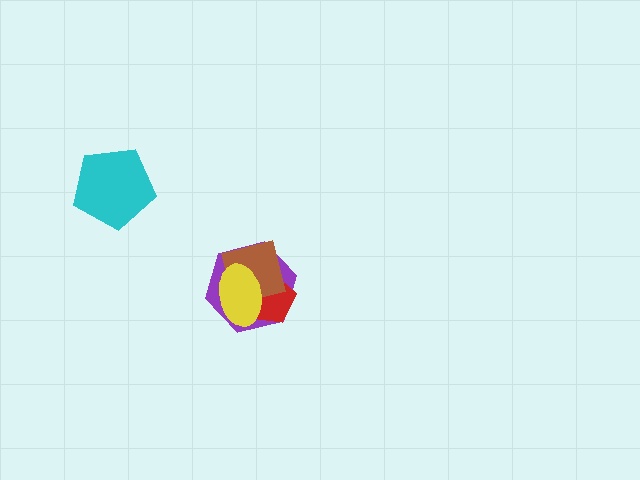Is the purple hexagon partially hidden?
Yes, it is partially covered by another shape.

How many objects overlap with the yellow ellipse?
3 objects overlap with the yellow ellipse.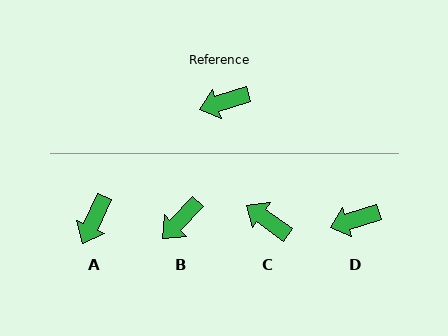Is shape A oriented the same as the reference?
No, it is off by about 48 degrees.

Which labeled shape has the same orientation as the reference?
D.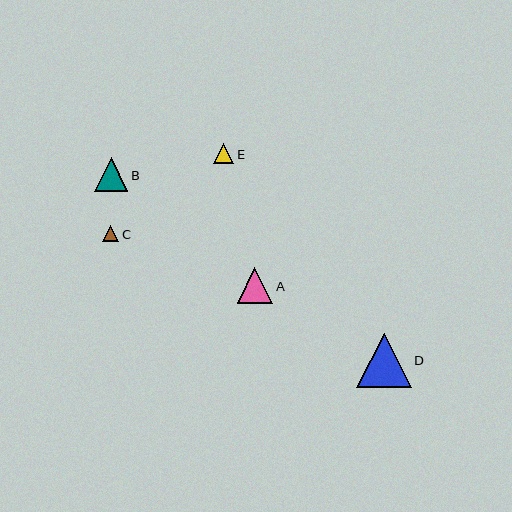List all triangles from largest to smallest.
From largest to smallest: D, A, B, E, C.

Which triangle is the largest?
Triangle D is the largest with a size of approximately 55 pixels.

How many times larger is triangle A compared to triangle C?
Triangle A is approximately 2.2 times the size of triangle C.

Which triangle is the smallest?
Triangle C is the smallest with a size of approximately 16 pixels.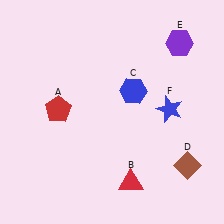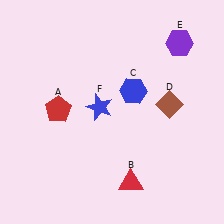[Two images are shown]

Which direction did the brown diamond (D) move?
The brown diamond (D) moved up.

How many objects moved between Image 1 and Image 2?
2 objects moved between the two images.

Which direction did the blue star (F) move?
The blue star (F) moved left.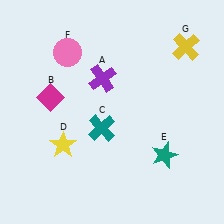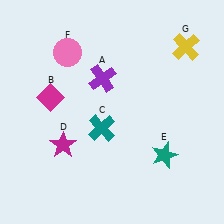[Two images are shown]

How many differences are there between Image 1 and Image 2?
There is 1 difference between the two images.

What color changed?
The star (D) changed from yellow in Image 1 to magenta in Image 2.